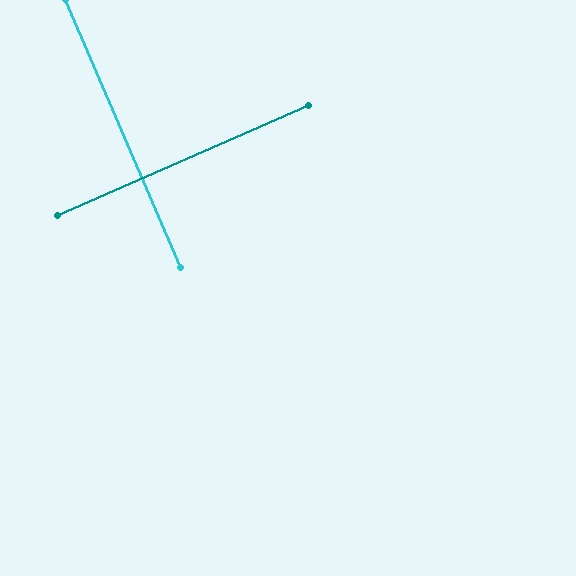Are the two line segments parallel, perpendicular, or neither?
Perpendicular — they meet at approximately 90°.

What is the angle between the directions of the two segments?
Approximately 90 degrees.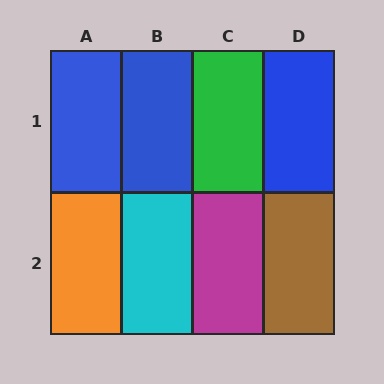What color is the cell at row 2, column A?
Orange.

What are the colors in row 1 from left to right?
Blue, blue, green, blue.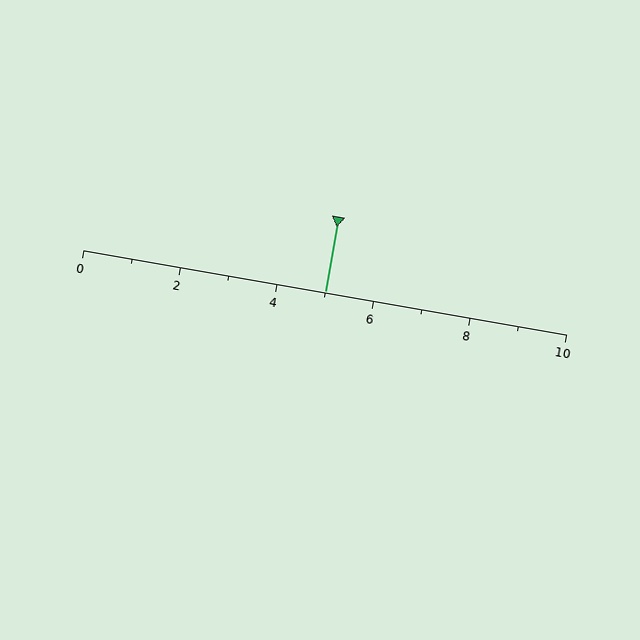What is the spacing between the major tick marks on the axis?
The major ticks are spaced 2 apart.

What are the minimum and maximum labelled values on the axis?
The axis runs from 0 to 10.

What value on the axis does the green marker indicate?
The marker indicates approximately 5.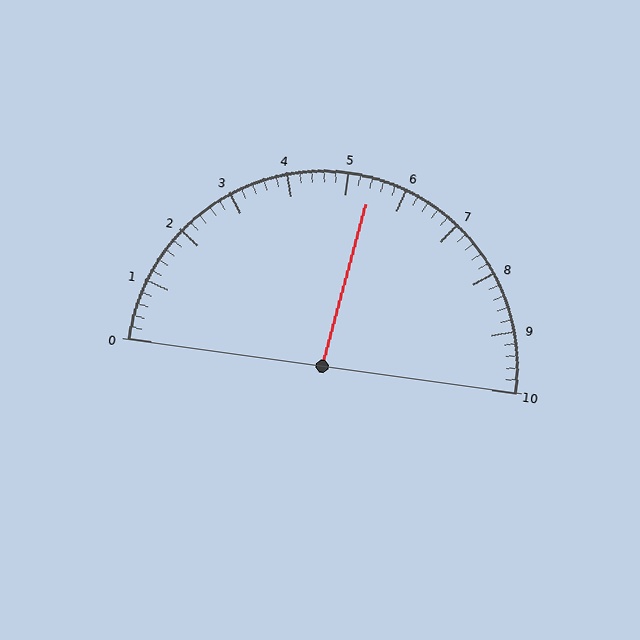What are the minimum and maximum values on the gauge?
The gauge ranges from 0 to 10.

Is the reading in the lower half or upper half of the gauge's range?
The reading is in the upper half of the range (0 to 10).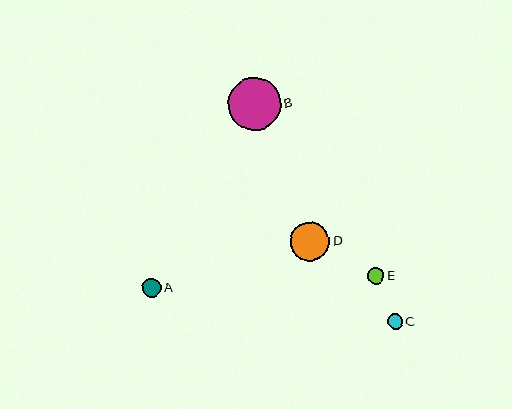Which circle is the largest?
Circle B is the largest with a size of approximately 53 pixels.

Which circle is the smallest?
Circle C is the smallest with a size of approximately 15 pixels.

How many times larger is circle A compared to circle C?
Circle A is approximately 1.2 times the size of circle C.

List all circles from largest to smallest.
From largest to smallest: B, D, A, E, C.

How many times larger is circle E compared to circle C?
Circle E is approximately 1.1 times the size of circle C.